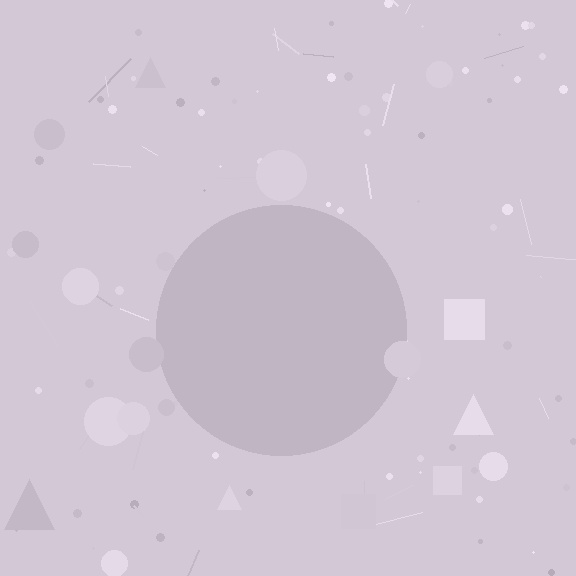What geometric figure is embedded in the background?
A circle is embedded in the background.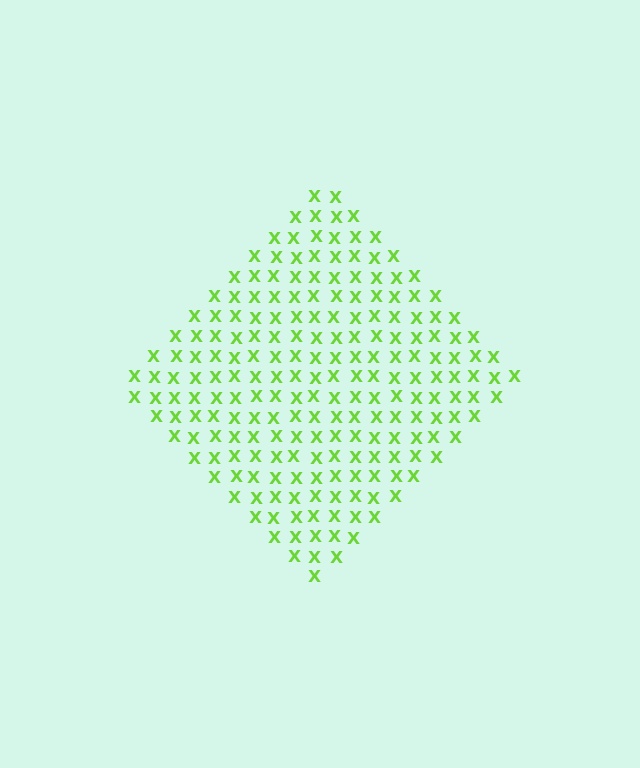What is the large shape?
The large shape is a diamond.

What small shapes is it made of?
It is made of small letter X's.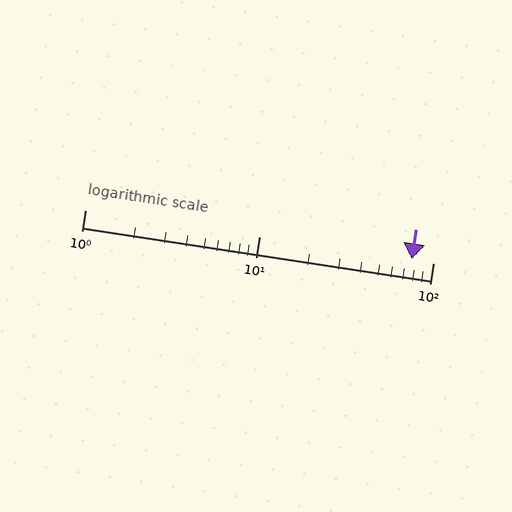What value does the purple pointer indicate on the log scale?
The pointer indicates approximately 75.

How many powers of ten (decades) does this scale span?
The scale spans 2 decades, from 1 to 100.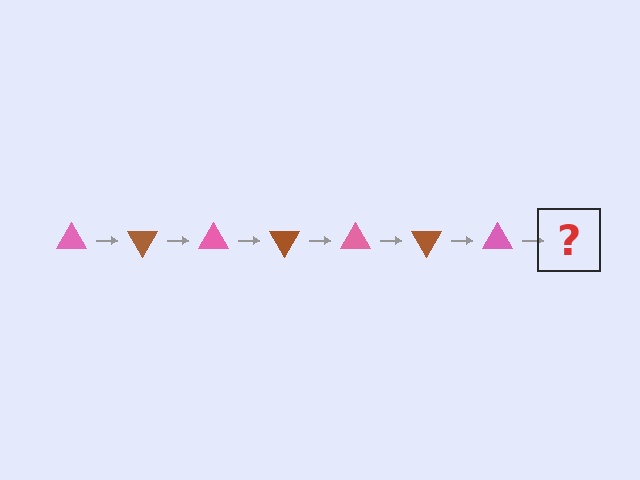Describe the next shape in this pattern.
It should be a brown triangle, rotated 420 degrees from the start.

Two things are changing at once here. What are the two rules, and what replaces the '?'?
The two rules are that it rotates 60 degrees each step and the color cycles through pink and brown. The '?' should be a brown triangle, rotated 420 degrees from the start.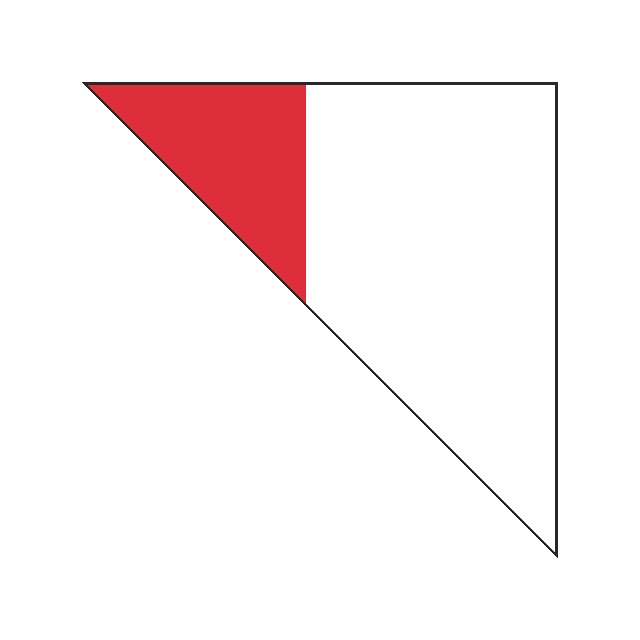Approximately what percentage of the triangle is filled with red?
Approximately 20%.